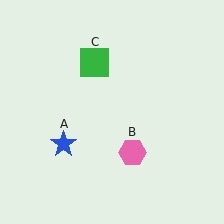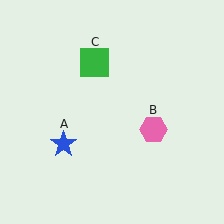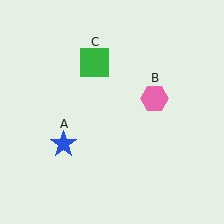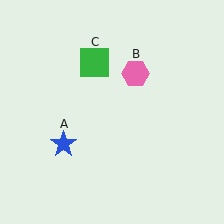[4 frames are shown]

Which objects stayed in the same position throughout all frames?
Blue star (object A) and green square (object C) remained stationary.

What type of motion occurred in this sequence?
The pink hexagon (object B) rotated counterclockwise around the center of the scene.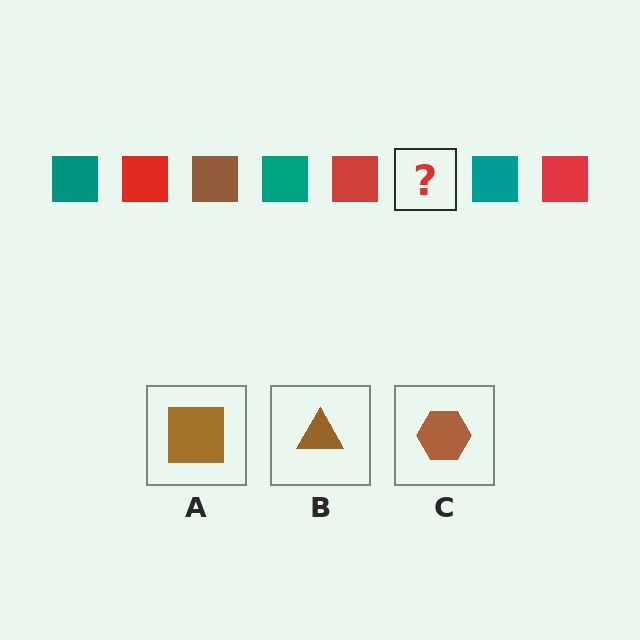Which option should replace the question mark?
Option A.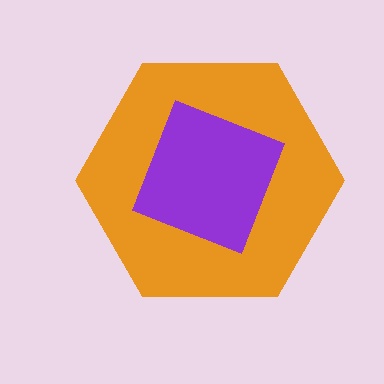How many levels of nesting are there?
2.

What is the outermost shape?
The orange hexagon.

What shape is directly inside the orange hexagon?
The purple diamond.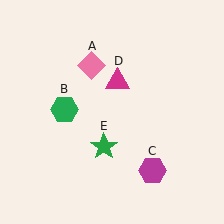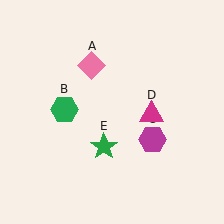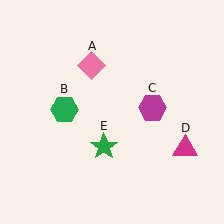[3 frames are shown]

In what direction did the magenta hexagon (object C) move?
The magenta hexagon (object C) moved up.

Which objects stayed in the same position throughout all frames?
Pink diamond (object A) and green hexagon (object B) and green star (object E) remained stationary.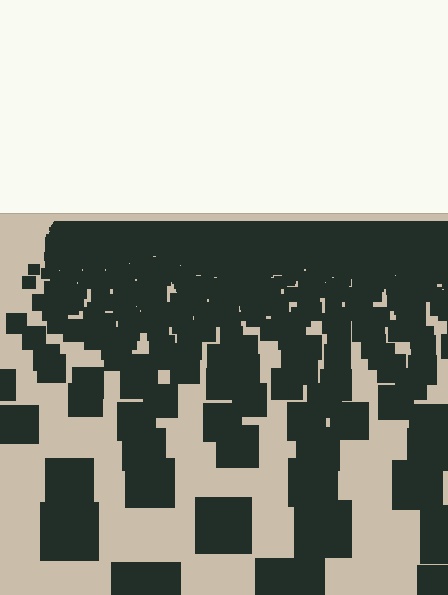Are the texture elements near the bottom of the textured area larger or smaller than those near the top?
Larger. Near the bottom, elements are closer to the viewer and appear at a bigger on-screen size.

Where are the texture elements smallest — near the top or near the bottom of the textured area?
Near the top.